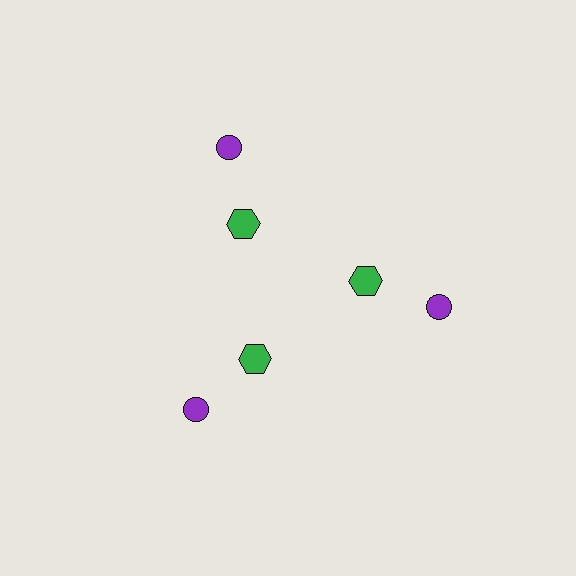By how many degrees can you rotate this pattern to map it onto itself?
The pattern maps onto itself every 120 degrees of rotation.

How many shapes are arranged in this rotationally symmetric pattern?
There are 6 shapes, arranged in 3 groups of 2.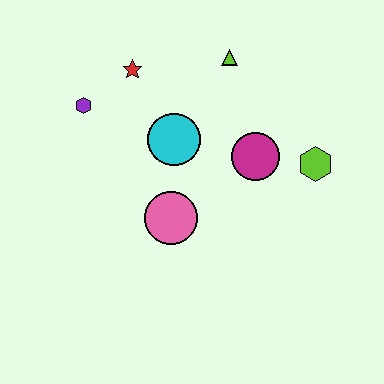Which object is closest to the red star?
The purple hexagon is closest to the red star.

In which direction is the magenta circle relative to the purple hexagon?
The magenta circle is to the right of the purple hexagon.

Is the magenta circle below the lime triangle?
Yes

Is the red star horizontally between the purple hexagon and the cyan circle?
Yes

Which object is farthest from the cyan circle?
The lime hexagon is farthest from the cyan circle.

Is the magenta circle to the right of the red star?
Yes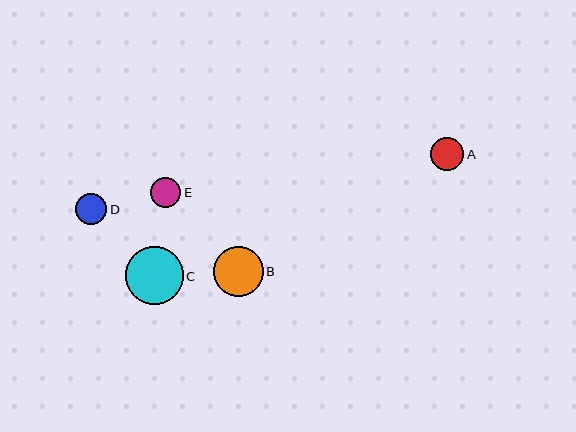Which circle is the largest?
Circle C is the largest with a size of approximately 58 pixels.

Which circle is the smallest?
Circle E is the smallest with a size of approximately 31 pixels.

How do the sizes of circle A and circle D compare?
Circle A and circle D are approximately the same size.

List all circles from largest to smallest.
From largest to smallest: C, B, A, D, E.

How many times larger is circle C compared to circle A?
Circle C is approximately 1.8 times the size of circle A.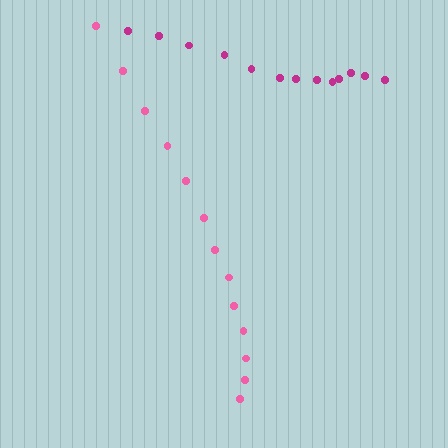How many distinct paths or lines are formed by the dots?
There are 2 distinct paths.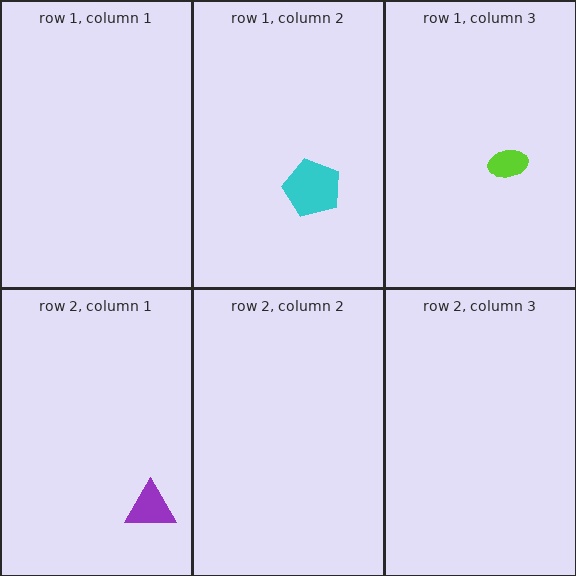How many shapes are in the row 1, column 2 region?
1.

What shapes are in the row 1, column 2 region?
The cyan pentagon.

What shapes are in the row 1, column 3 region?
The lime ellipse.